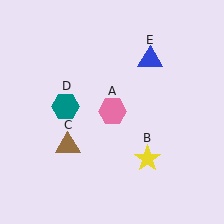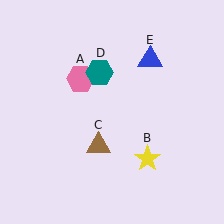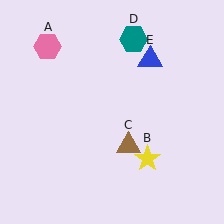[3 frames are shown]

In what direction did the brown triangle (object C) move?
The brown triangle (object C) moved right.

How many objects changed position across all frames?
3 objects changed position: pink hexagon (object A), brown triangle (object C), teal hexagon (object D).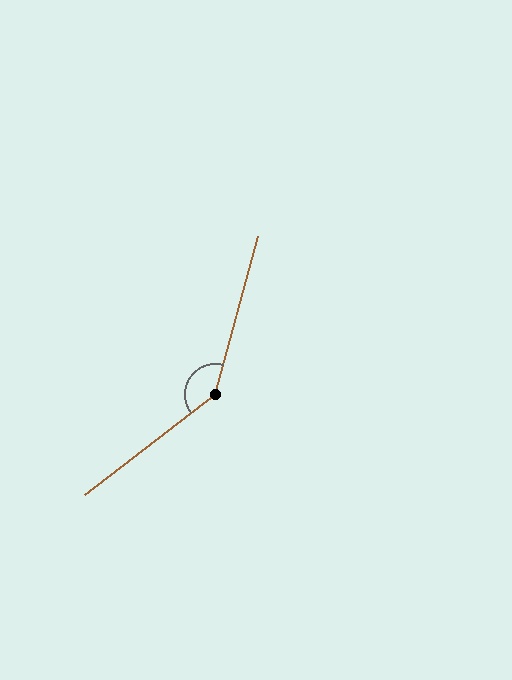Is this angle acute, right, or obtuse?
It is obtuse.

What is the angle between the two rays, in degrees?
Approximately 143 degrees.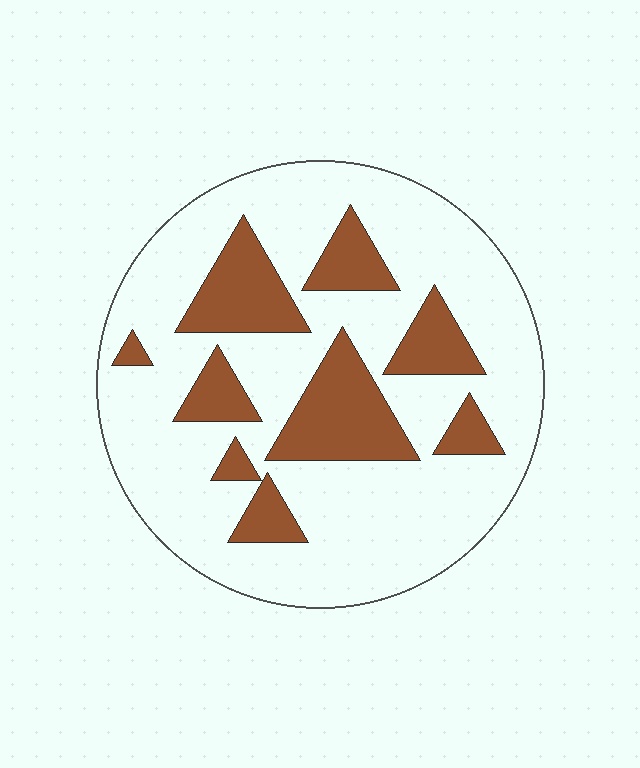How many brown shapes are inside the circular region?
9.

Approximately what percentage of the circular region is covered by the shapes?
Approximately 25%.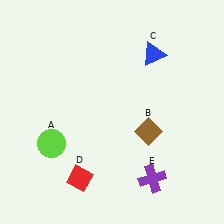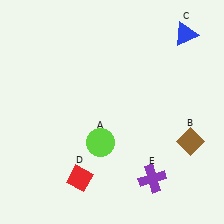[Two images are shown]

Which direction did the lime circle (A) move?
The lime circle (A) moved right.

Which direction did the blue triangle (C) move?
The blue triangle (C) moved right.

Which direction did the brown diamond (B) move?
The brown diamond (B) moved right.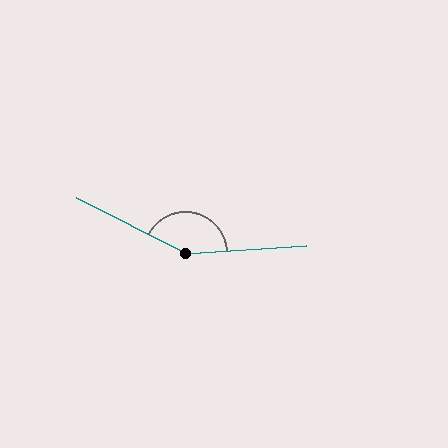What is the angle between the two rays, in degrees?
Approximately 149 degrees.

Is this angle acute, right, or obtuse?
It is obtuse.